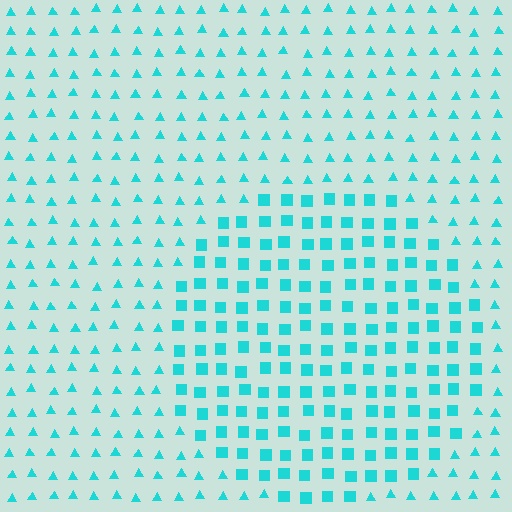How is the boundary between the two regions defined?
The boundary is defined by a change in element shape: squares inside vs. triangles outside. All elements share the same color and spacing.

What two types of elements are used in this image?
The image uses squares inside the circle region and triangles outside it.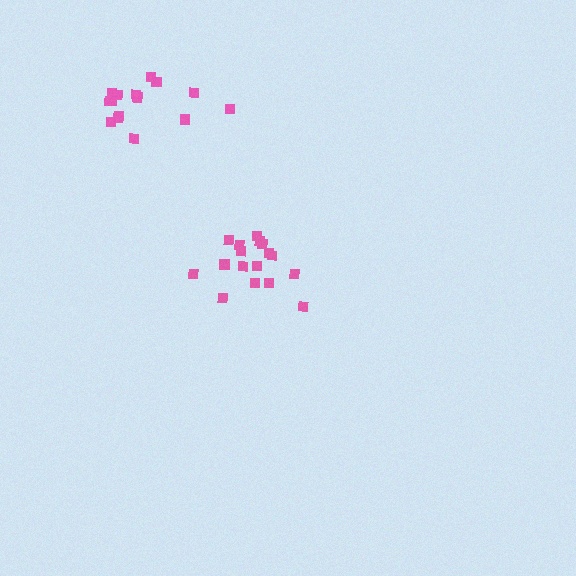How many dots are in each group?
Group 1: 17 dots, Group 2: 15 dots (32 total).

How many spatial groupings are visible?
There are 2 spatial groupings.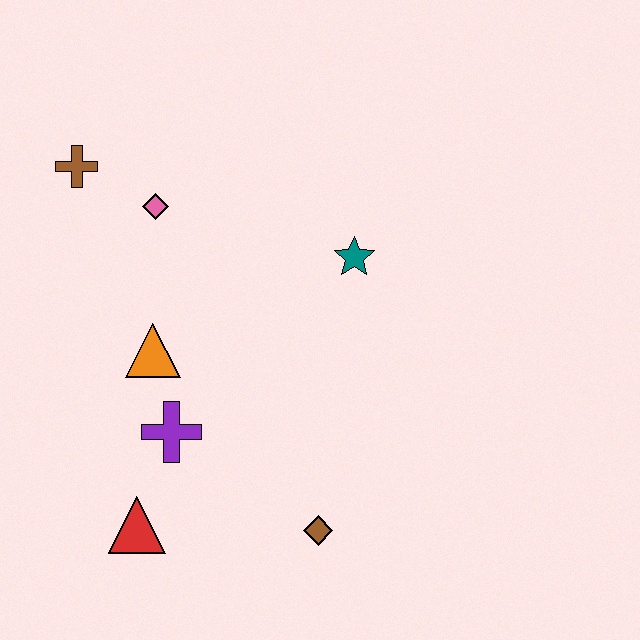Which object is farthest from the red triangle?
The brown cross is farthest from the red triangle.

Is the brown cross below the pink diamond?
No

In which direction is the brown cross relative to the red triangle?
The brown cross is above the red triangle.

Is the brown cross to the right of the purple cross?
No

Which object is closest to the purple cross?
The orange triangle is closest to the purple cross.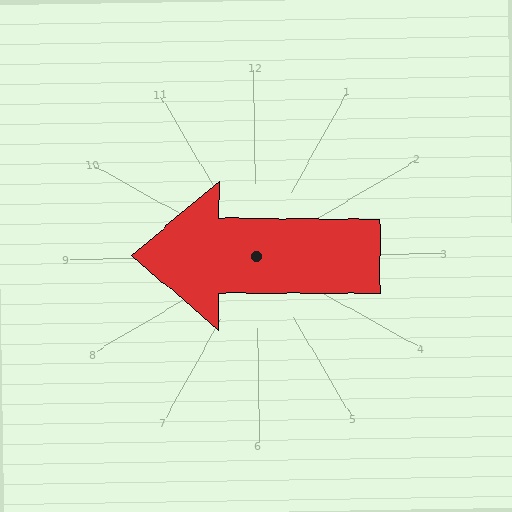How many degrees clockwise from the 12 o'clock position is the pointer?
Approximately 271 degrees.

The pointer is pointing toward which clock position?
Roughly 9 o'clock.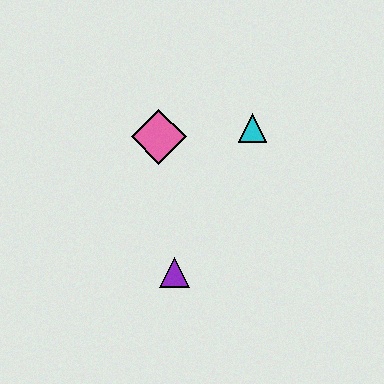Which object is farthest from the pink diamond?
The purple triangle is farthest from the pink diamond.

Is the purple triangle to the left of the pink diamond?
No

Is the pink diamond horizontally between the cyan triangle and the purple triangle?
No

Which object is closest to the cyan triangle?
The pink diamond is closest to the cyan triangle.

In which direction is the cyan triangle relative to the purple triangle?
The cyan triangle is above the purple triangle.